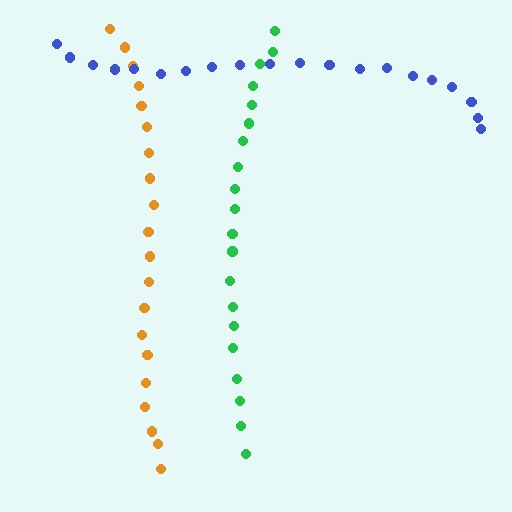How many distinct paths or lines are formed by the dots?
There are 3 distinct paths.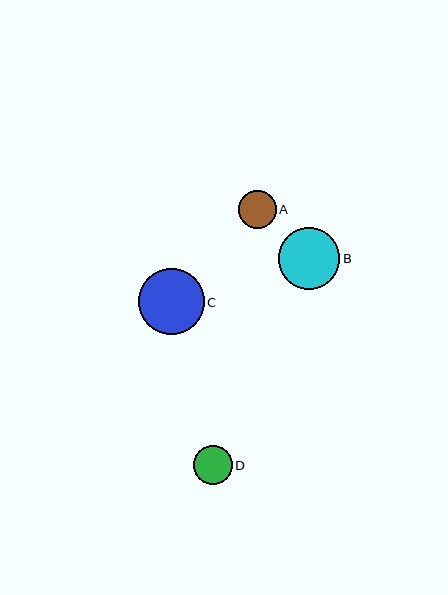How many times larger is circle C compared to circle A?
Circle C is approximately 1.7 times the size of circle A.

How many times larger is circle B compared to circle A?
Circle B is approximately 1.6 times the size of circle A.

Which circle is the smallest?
Circle A is the smallest with a size of approximately 38 pixels.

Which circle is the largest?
Circle C is the largest with a size of approximately 66 pixels.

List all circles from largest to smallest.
From largest to smallest: C, B, D, A.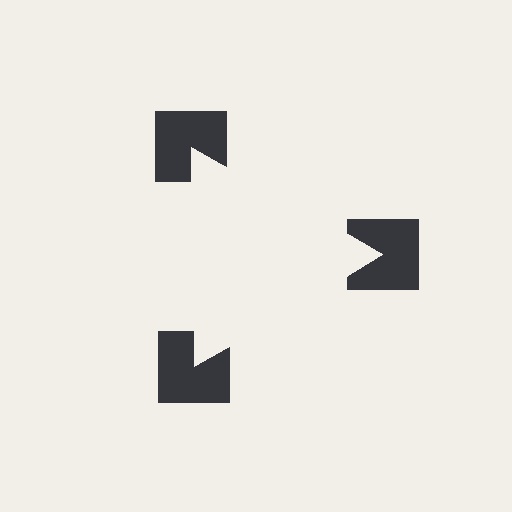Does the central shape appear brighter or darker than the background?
It typically appears slightly brighter than the background, even though no actual brightness change is drawn.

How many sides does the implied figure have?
3 sides.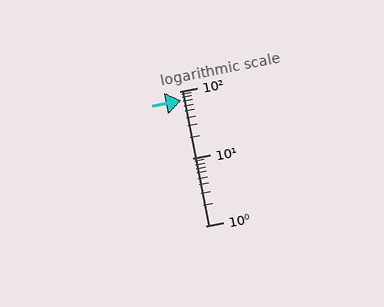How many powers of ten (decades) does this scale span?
The scale spans 2 decades, from 1 to 100.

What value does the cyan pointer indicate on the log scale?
The pointer indicates approximately 72.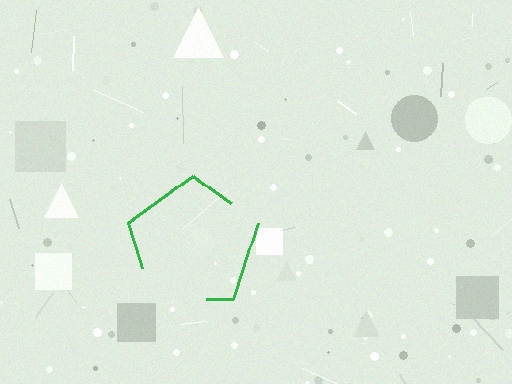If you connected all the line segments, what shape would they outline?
They would outline a pentagon.